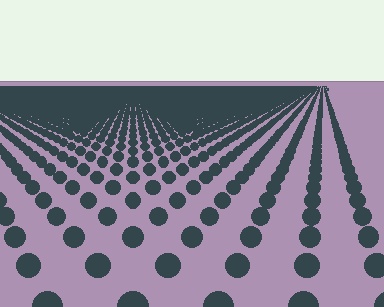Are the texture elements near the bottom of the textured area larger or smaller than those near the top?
Larger. Near the bottom, elements are closer to the viewer and appear at a bigger on-screen size.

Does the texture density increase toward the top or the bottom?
Density increases toward the top.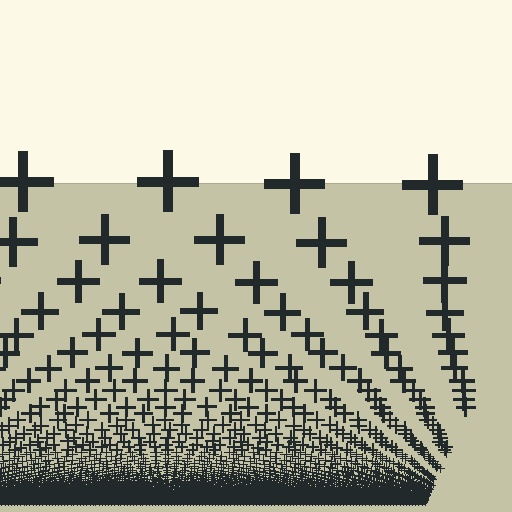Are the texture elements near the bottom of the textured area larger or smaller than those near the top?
Smaller. The gradient is inverted — elements near the bottom are smaller and denser.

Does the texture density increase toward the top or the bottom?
Density increases toward the bottom.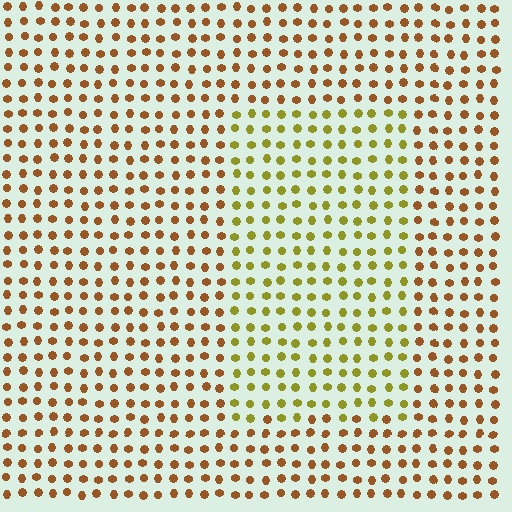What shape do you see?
I see a rectangle.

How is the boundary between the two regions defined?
The boundary is defined purely by a slight shift in hue (about 39 degrees). Spacing, size, and orientation are identical on both sides.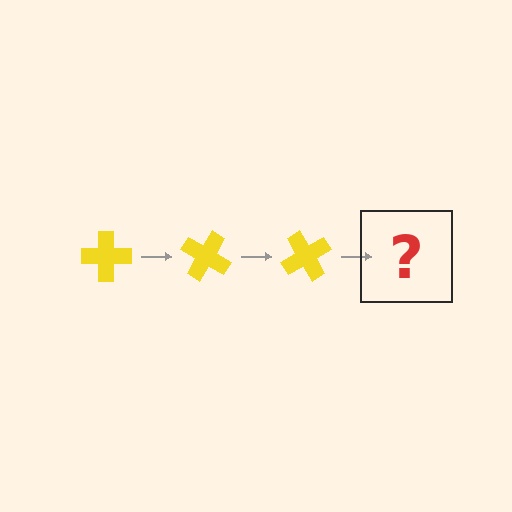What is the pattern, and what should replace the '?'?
The pattern is that the cross rotates 30 degrees each step. The '?' should be a yellow cross rotated 90 degrees.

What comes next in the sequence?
The next element should be a yellow cross rotated 90 degrees.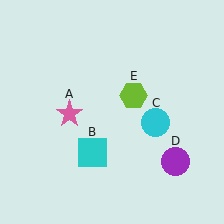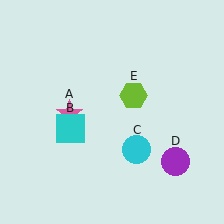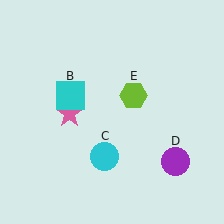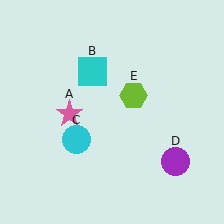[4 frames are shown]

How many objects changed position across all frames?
2 objects changed position: cyan square (object B), cyan circle (object C).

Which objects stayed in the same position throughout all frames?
Pink star (object A) and purple circle (object D) and lime hexagon (object E) remained stationary.